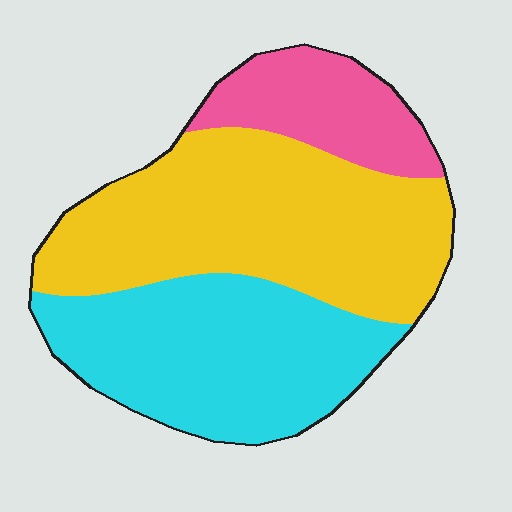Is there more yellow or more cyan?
Yellow.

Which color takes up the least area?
Pink, at roughly 15%.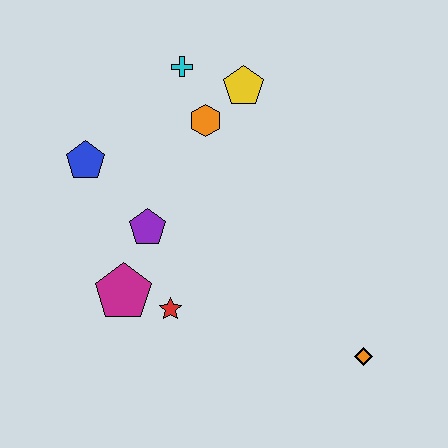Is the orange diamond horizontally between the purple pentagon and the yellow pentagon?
No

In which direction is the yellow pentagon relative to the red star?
The yellow pentagon is above the red star.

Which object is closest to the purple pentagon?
The magenta pentagon is closest to the purple pentagon.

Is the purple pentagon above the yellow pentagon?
No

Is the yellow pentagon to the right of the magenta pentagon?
Yes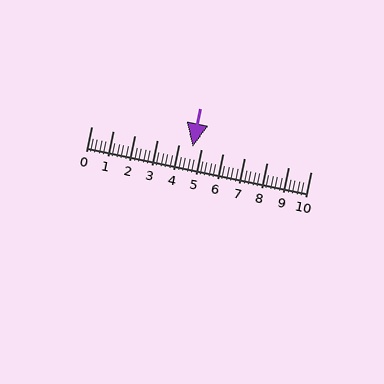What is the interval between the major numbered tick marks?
The major tick marks are spaced 1 units apart.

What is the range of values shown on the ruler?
The ruler shows values from 0 to 10.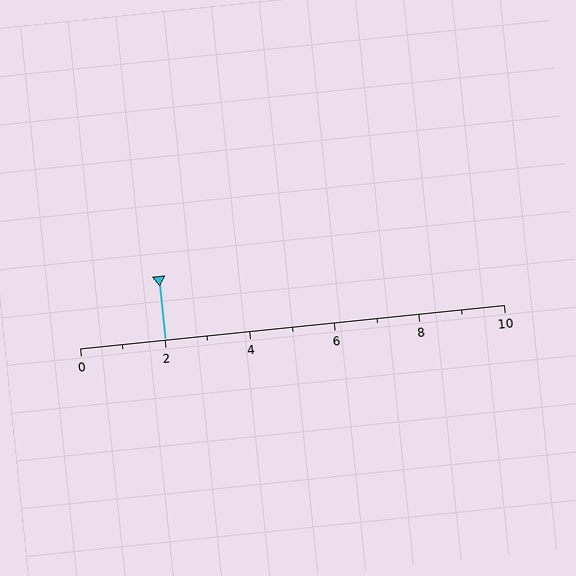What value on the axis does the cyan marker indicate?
The marker indicates approximately 2.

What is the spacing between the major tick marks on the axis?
The major ticks are spaced 2 apart.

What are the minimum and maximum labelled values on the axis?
The axis runs from 0 to 10.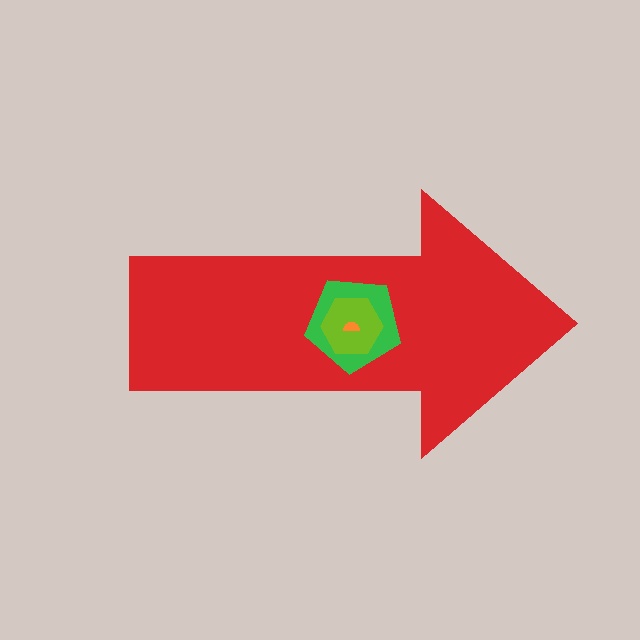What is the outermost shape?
The red arrow.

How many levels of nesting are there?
4.